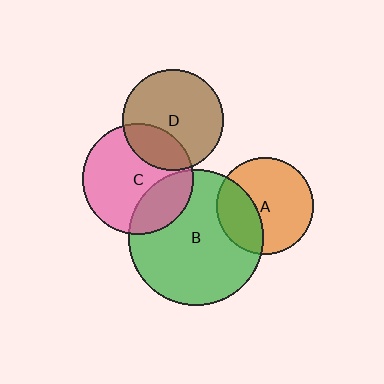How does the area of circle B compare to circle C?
Approximately 1.5 times.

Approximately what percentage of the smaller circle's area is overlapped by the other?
Approximately 25%.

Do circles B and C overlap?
Yes.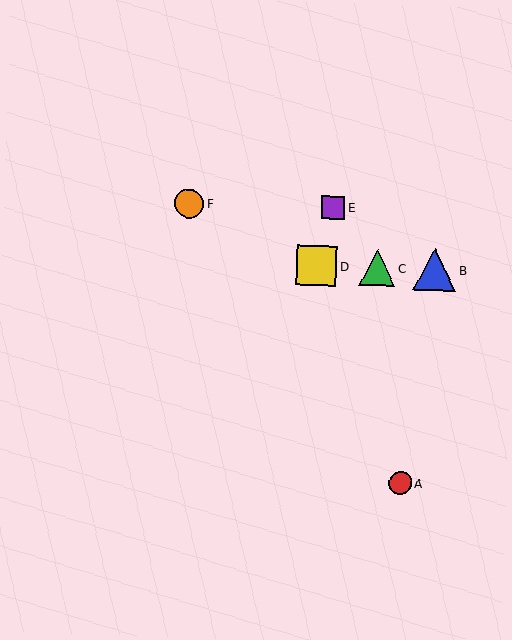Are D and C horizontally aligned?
Yes, both are at y≈266.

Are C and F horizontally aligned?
No, C is at y≈268 and F is at y≈203.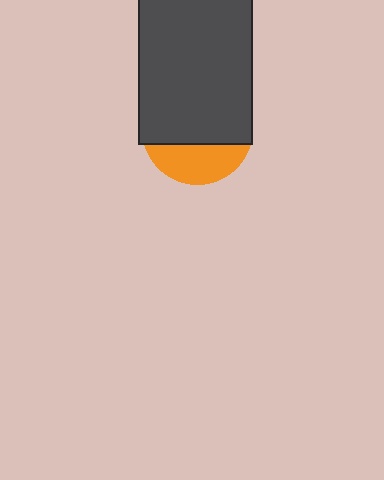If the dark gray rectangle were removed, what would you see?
You would see the complete orange circle.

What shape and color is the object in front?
The object in front is a dark gray rectangle.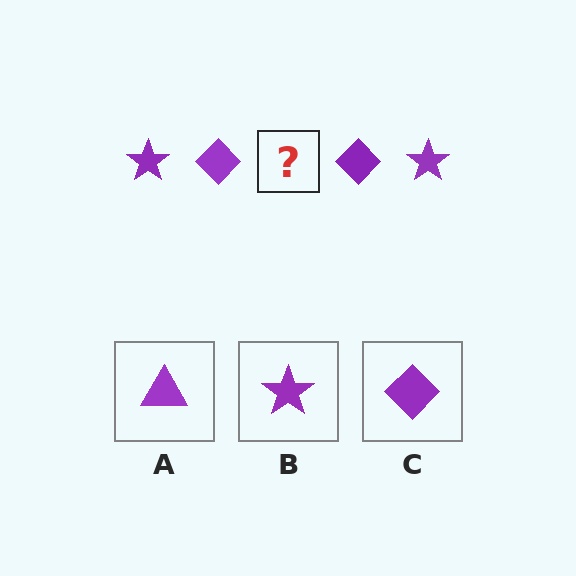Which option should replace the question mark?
Option B.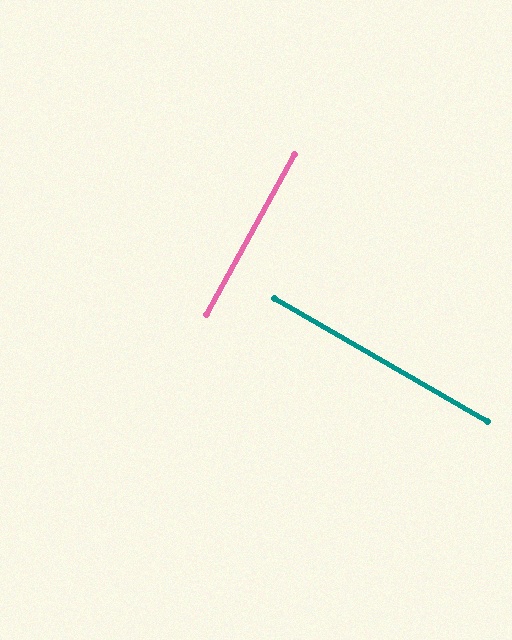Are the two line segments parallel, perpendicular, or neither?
Perpendicular — they meet at approximately 89°.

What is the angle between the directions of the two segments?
Approximately 89 degrees.